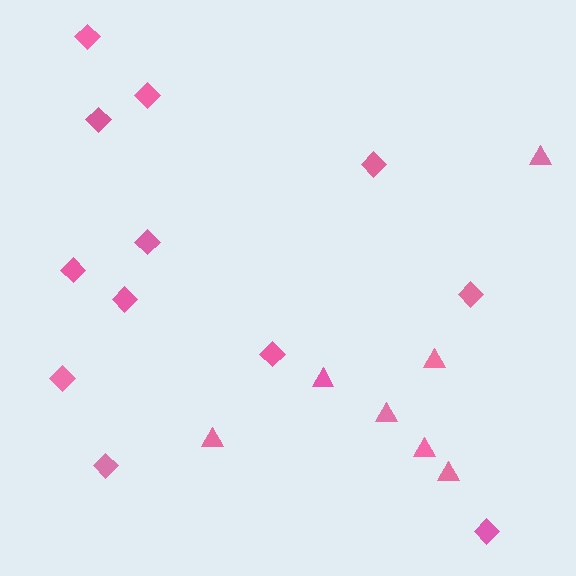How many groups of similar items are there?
There are 2 groups: one group of triangles (7) and one group of diamonds (12).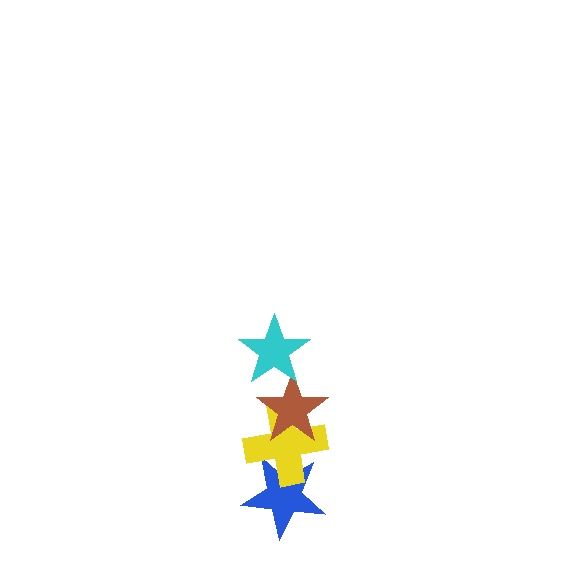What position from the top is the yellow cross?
The yellow cross is 3rd from the top.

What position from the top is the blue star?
The blue star is 4th from the top.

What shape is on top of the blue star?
The yellow cross is on top of the blue star.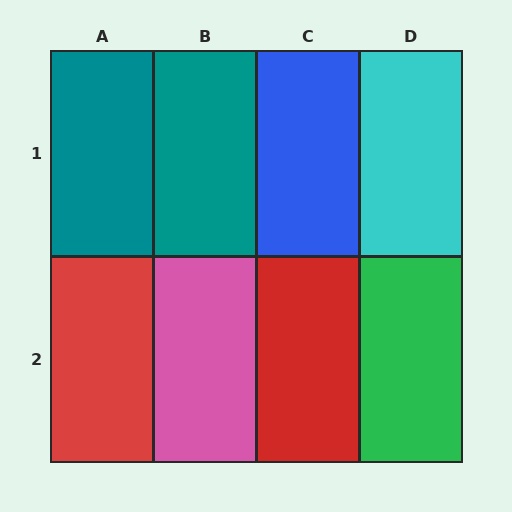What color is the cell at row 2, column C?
Red.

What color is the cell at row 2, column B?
Pink.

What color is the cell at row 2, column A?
Red.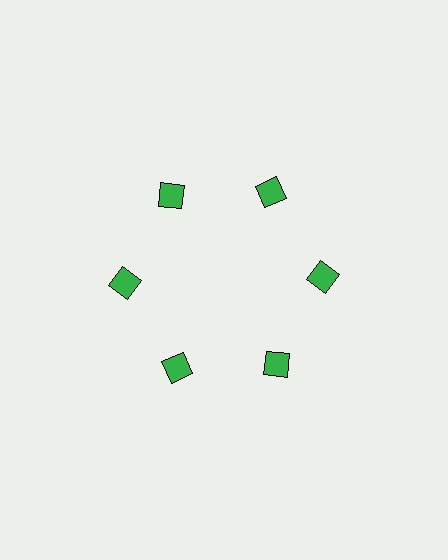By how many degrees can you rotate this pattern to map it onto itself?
The pattern maps onto itself every 60 degrees of rotation.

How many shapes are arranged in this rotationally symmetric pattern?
There are 6 shapes, arranged in 6 groups of 1.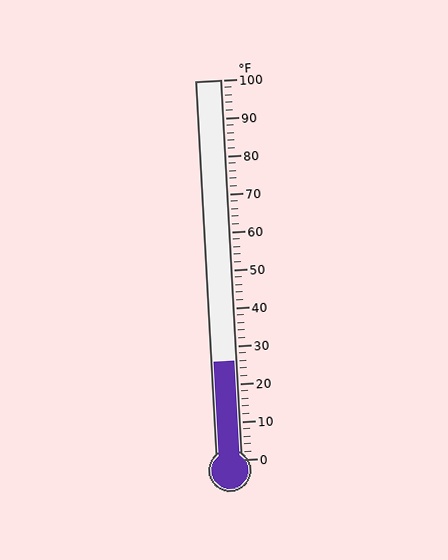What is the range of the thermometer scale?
The thermometer scale ranges from 0°F to 100°F.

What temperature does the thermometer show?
The thermometer shows approximately 26°F.